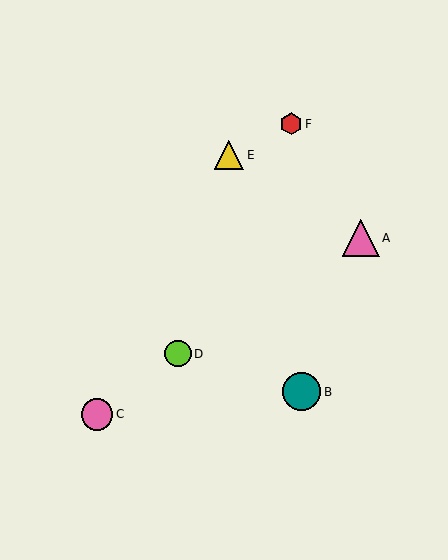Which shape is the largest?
The teal circle (labeled B) is the largest.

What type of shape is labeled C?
Shape C is a pink circle.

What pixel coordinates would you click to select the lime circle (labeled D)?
Click at (178, 354) to select the lime circle D.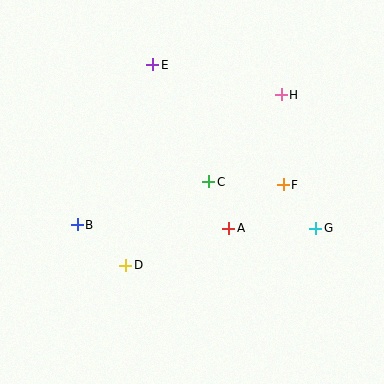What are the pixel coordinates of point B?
Point B is at (77, 225).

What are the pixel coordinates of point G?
Point G is at (316, 228).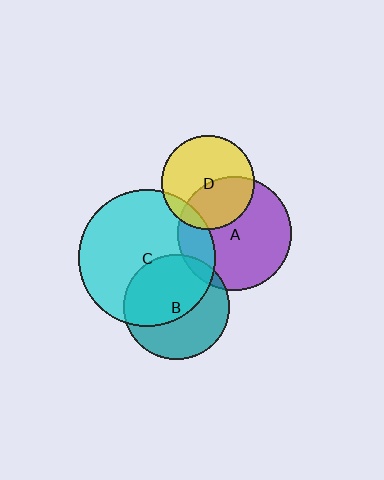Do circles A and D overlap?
Yes.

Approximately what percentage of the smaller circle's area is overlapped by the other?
Approximately 40%.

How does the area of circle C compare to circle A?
Approximately 1.4 times.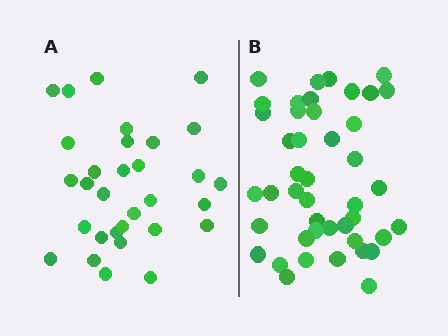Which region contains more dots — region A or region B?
Region B (the right region) has more dots.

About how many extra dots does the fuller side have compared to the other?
Region B has approximately 15 more dots than region A.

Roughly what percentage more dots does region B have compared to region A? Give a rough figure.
About 40% more.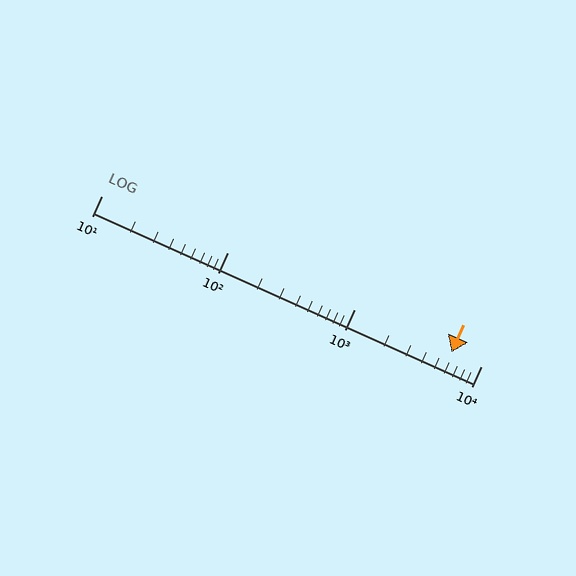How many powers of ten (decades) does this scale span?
The scale spans 3 decades, from 10 to 10000.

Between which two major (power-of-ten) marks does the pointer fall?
The pointer is between 1000 and 10000.